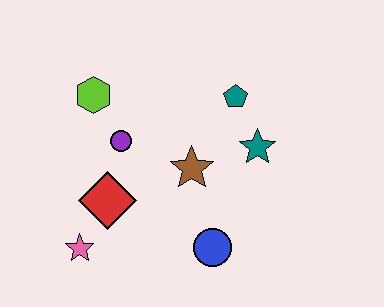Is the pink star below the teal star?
Yes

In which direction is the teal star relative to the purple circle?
The teal star is to the right of the purple circle.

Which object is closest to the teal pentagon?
The teal star is closest to the teal pentagon.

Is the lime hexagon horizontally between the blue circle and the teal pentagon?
No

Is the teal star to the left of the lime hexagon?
No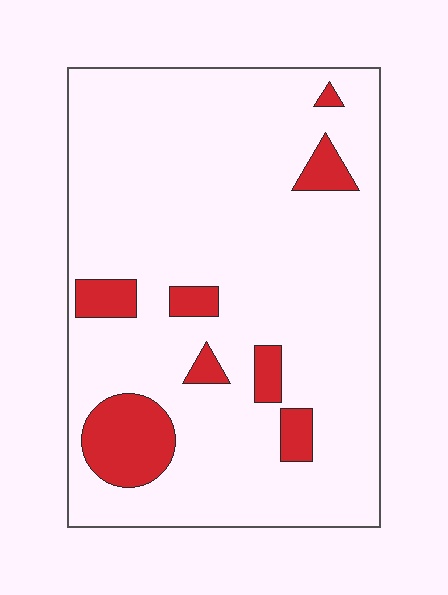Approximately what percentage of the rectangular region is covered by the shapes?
Approximately 10%.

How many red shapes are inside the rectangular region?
8.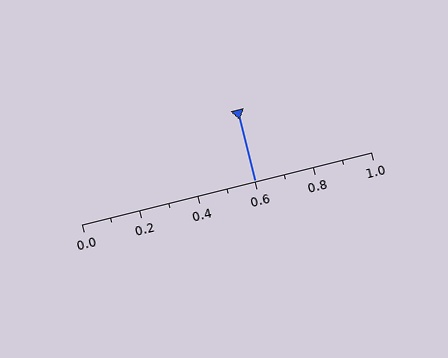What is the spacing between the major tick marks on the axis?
The major ticks are spaced 0.2 apart.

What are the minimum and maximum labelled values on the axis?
The axis runs from 0.0 to 1.0.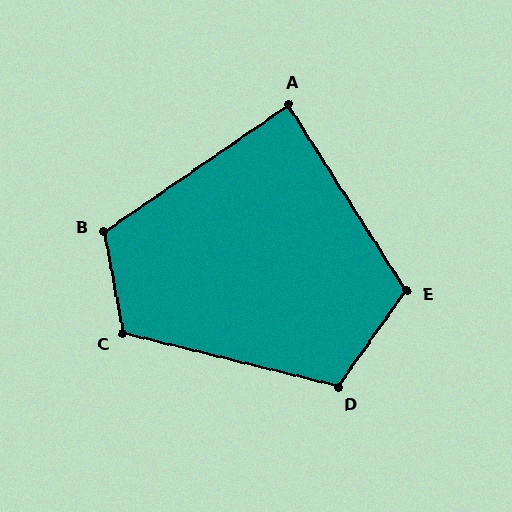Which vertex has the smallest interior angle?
A, at approximately 88 degrees.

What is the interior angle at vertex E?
Approximately 112 degrees (obtuse).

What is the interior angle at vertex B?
Approximately 114 degrees (obtuse).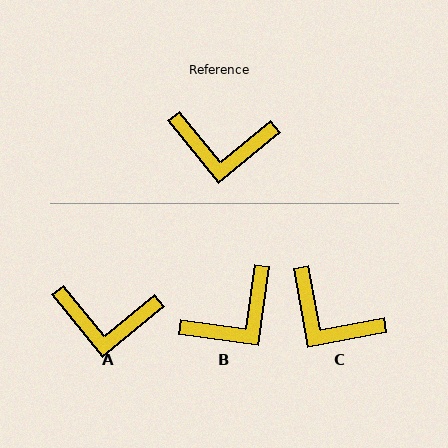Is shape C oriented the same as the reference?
No, it is off by about 29 degrees.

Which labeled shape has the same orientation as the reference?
A.